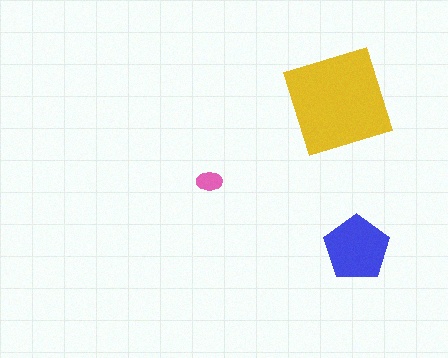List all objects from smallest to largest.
The pink ellipse, the blue pentagon, the yellow diamond.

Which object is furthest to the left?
The pink ellipse is leftmost.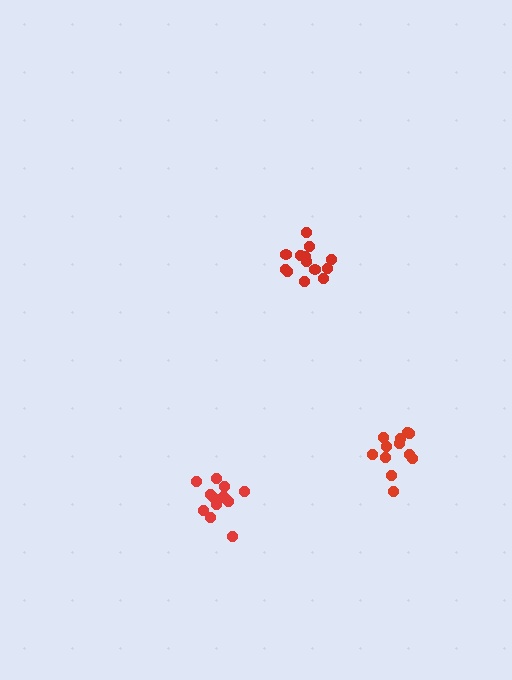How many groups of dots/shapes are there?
There are 3 groups.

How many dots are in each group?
Group 1: 13 dots, Group 2: 12 dots, Group 3: 13 dots (38 total).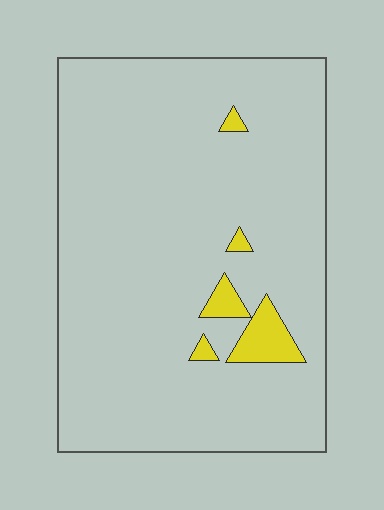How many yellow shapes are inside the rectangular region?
5.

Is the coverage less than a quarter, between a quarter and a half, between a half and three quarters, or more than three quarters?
Less than a quarter.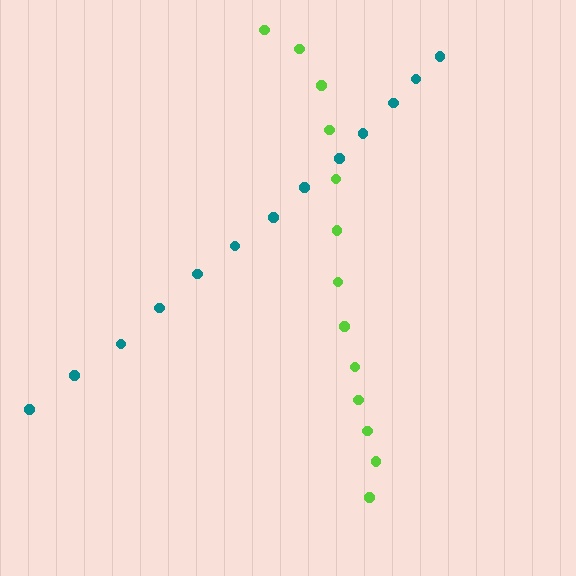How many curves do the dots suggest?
There are 2 distinct paths.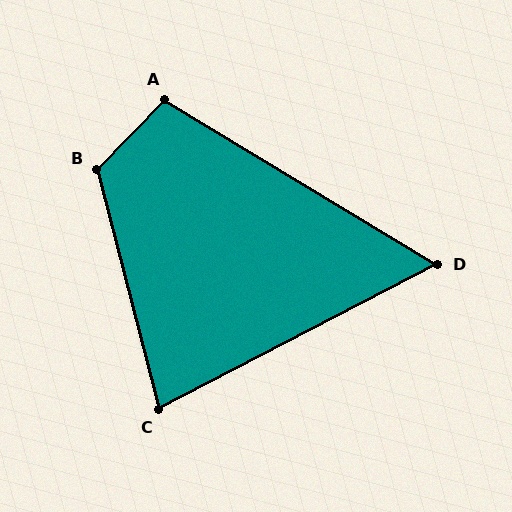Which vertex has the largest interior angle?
B, at approximately 121 degrees.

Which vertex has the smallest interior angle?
D, at approximately 59 degrees.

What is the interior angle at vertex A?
Approximately 103 degrees (obtuse).